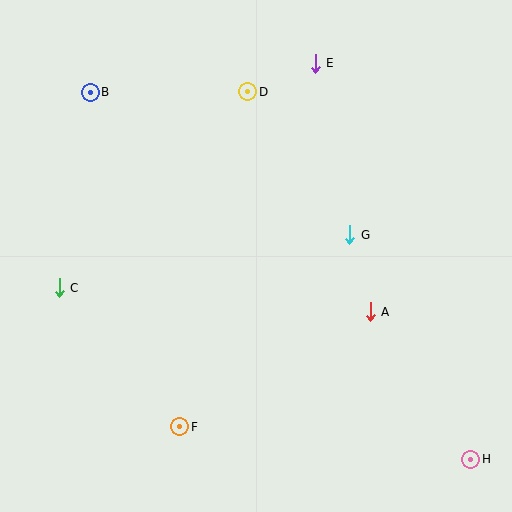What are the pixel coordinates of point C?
Point C is at (59, 288).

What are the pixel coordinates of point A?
Point A is at (370, 312).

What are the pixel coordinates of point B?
Point B is at (90, 92).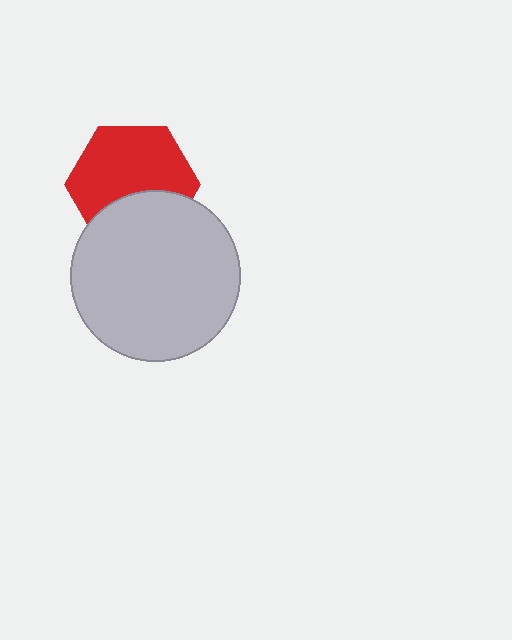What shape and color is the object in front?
The object in front is a light gray circle.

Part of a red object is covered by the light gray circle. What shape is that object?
It is a hexagon.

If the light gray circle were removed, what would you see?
You would see the complete red hexagon.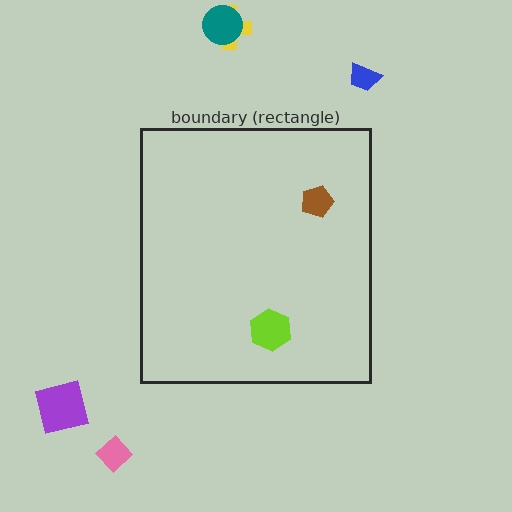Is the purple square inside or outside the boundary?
Outside.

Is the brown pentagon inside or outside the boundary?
Inside.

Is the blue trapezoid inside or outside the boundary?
Outside.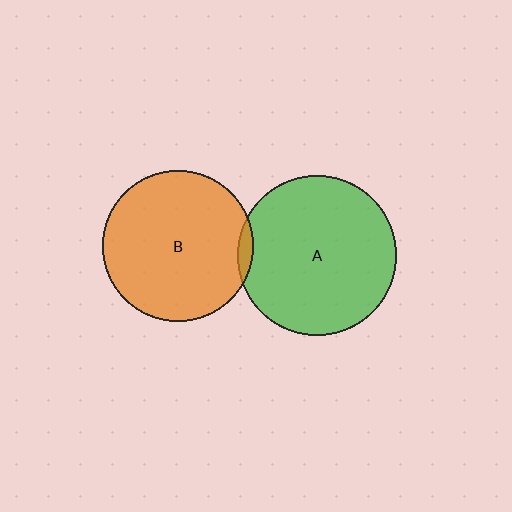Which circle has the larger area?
Circle A (green).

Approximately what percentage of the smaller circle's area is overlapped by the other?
Approximately 5%.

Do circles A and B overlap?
Yes.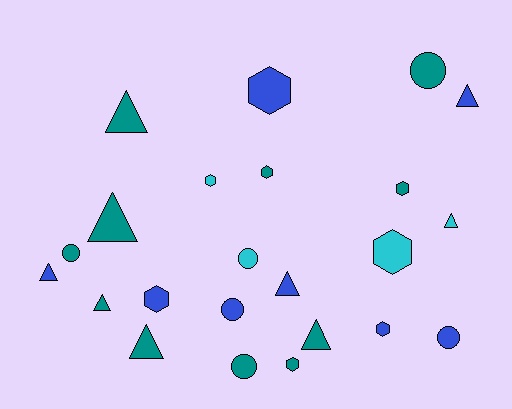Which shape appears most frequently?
Triangle, with 9 objects.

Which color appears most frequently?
Teal, with 11 objects.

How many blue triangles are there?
There are 3 blue triangles.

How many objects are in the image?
There are 23 objects.